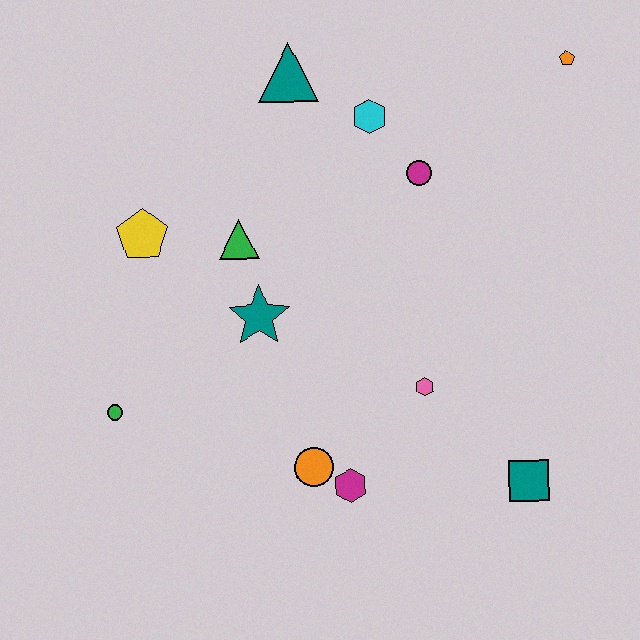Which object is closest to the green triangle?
The teal star is closest to the green triangle.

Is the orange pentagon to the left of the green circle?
No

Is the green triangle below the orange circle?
No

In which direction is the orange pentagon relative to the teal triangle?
The orange pentagon is to the right of the teal triangle.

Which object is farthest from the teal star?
The orange pentagon is farthest from the teal star.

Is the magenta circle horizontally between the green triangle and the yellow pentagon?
No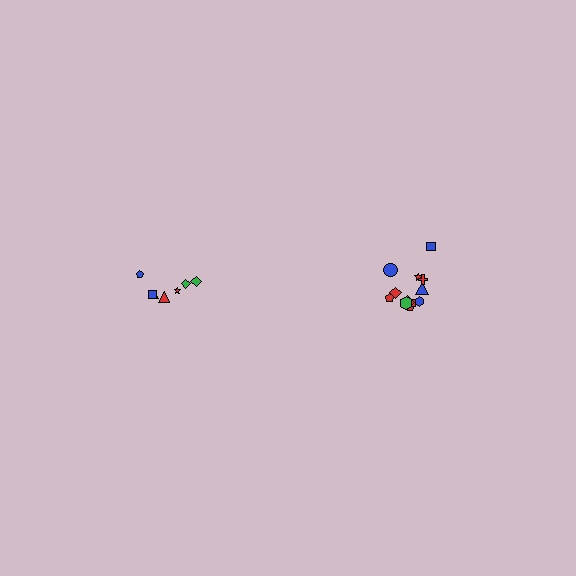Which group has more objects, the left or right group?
The right group.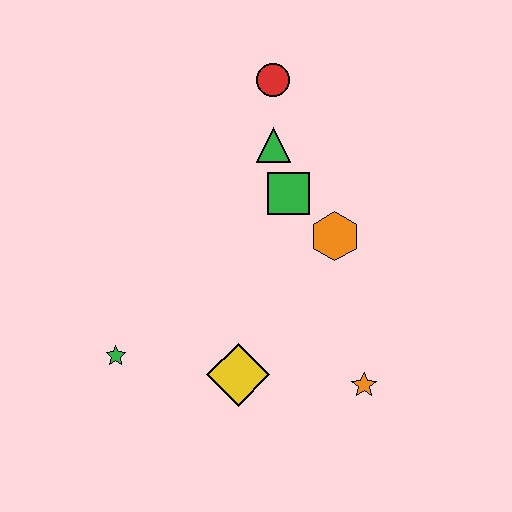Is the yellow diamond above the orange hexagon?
No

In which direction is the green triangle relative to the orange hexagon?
The green triangle is above the orange hexagon.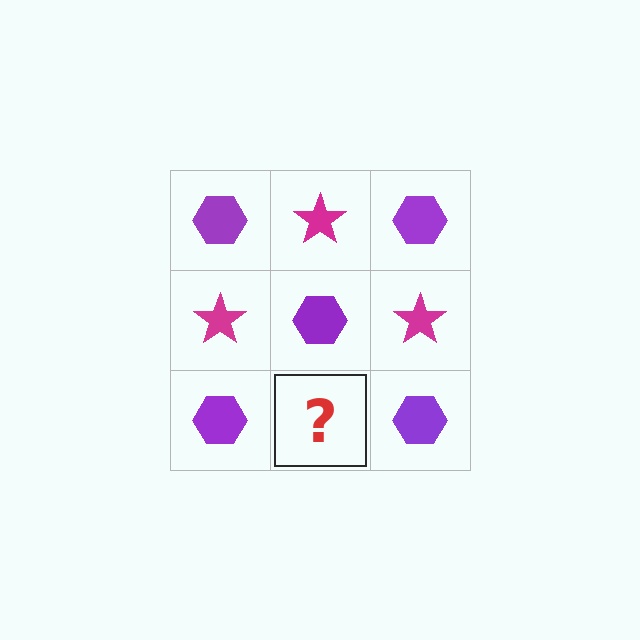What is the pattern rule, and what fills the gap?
The rule is that it alternates purple hexagon and magenta star in a checkerboard pattern. The gap should be filled with a magenta star.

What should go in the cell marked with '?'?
The missing cell should contain a magenta star.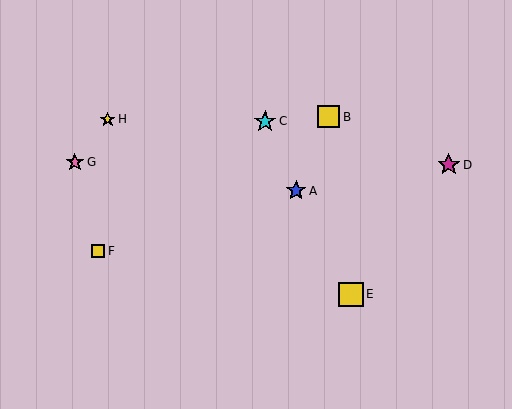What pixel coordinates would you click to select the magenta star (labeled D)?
Click at (449, 165) to select the magenta star D.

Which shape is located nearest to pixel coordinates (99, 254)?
The yellow square (labeled F) at (98, 251) is nearest to that location.